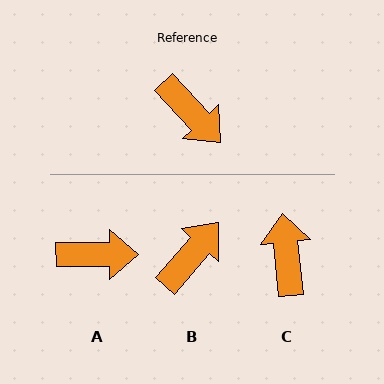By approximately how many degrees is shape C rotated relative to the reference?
Approximately 143 degrees counter-clockwise.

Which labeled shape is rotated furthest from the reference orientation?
C, about 143 degrees away.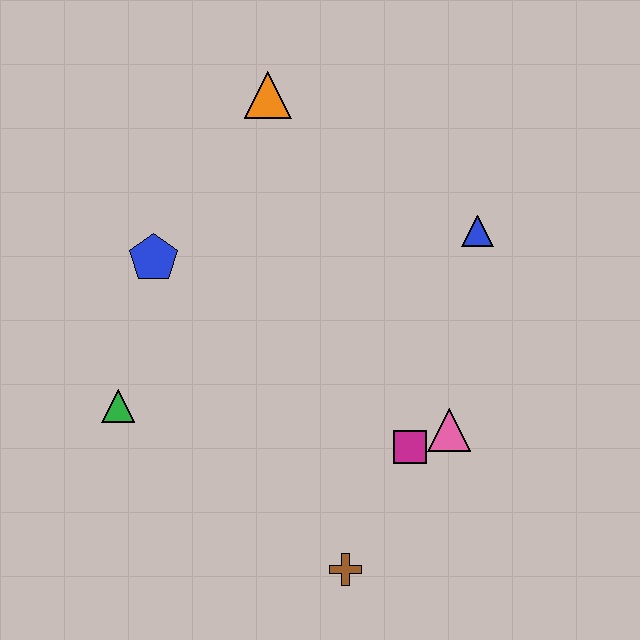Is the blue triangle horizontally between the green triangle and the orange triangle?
No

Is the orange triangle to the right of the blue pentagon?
Yes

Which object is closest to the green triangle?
The blue pentagon is closest to the green triangle.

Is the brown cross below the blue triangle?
Yes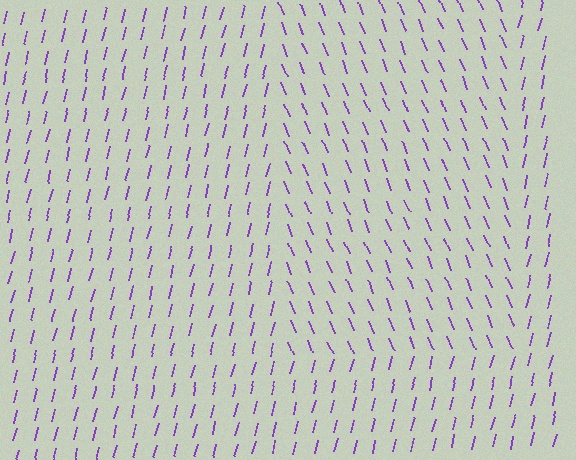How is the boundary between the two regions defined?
The boundary is defined purely by a change in line orientation (approximately 35 degrees difference). All lines are the same color and thickness.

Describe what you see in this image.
The image is filled with small purple line segments. A rectangle region in the image has lines oriented differently from the surrounding lines, creating a visible texture boundary.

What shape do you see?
I see a rectangle.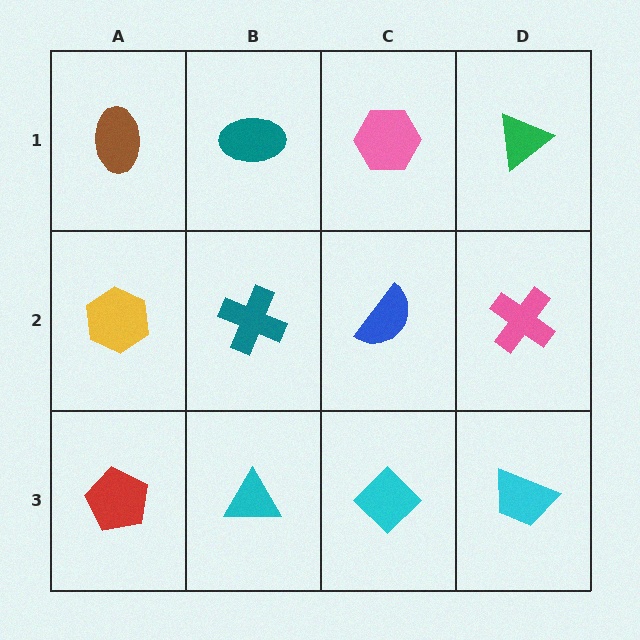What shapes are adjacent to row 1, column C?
A blue semicircle (row 2, column C), a teal ellipse (row 1, column B), a green triangle (row 1, column D).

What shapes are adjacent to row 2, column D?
A green triangle (row 1, column D), a cyan trapezoid (row 3, column D), a blue semicircle (row 2, column C).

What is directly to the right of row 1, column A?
A teal ellipse.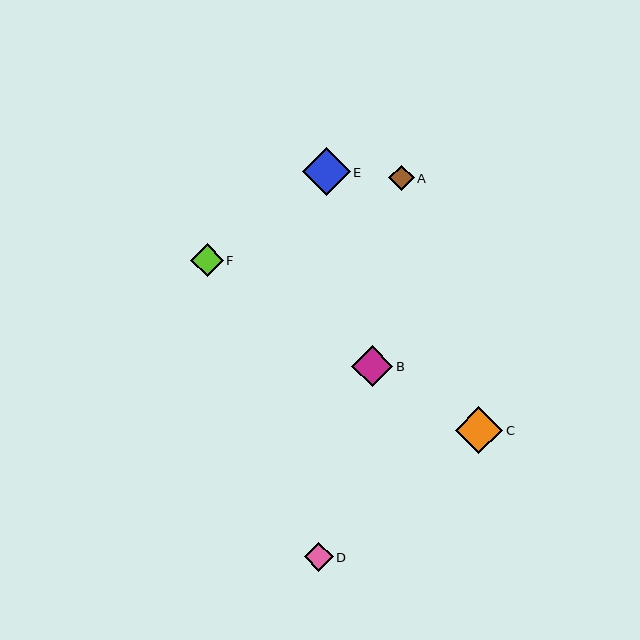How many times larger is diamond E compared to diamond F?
Diamond E is approximately 1.5 times the size of diamond F.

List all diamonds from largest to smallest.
From largest to smallest: E, C, B, F, D, A.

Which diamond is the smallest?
Diamond A is the smallest with a size of approximately 25 pixels.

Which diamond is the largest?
Diamond E is the largest with a size of approximately 48 pixels.